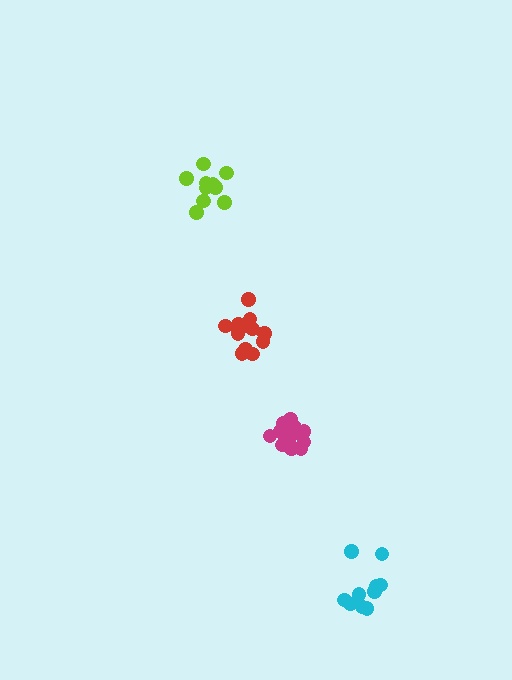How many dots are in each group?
Group 1: 10 dots, Group 2: 10 dots, Group 3: 16 dots, Group 4: 12 dots (48 total).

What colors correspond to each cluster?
The clusters are colored: lime, cyan, magenta, red.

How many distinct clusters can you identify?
There are 4 distinct clusters.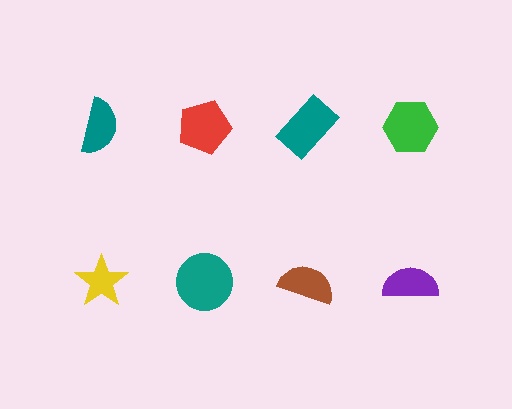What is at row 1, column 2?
A red pentagon.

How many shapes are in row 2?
4 shapes.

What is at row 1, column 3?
A teal rectangle.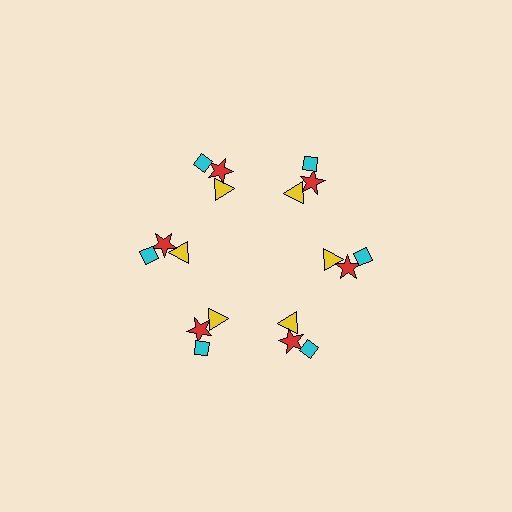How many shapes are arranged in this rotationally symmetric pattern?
There are 18 shapes, arranged in 6 groups of 3.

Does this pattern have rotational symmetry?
Yes, this pattern has 6-fold rotational symmetry. It looks the same after rotating 60 degrees around the center.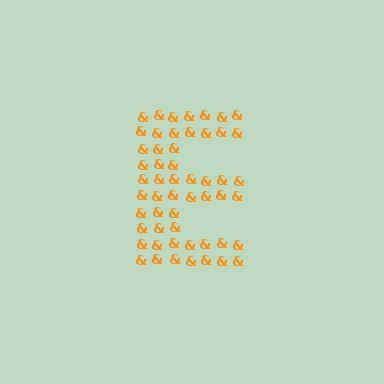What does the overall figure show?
The overall figure shows the letter E.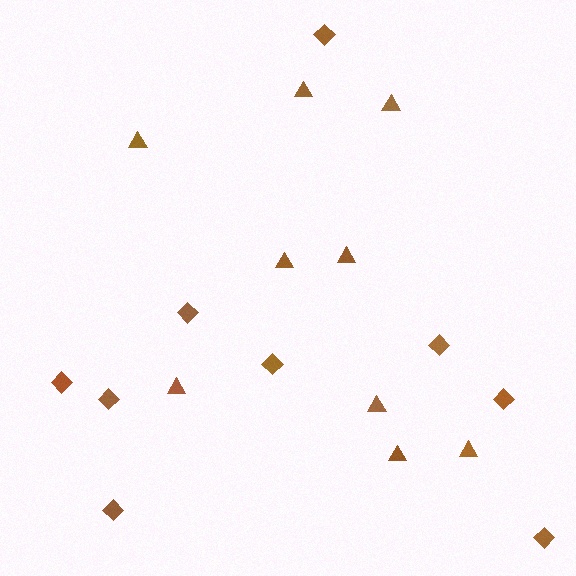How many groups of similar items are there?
There are 2 groups: one group of triangles (9) and one group of diamonds (9).